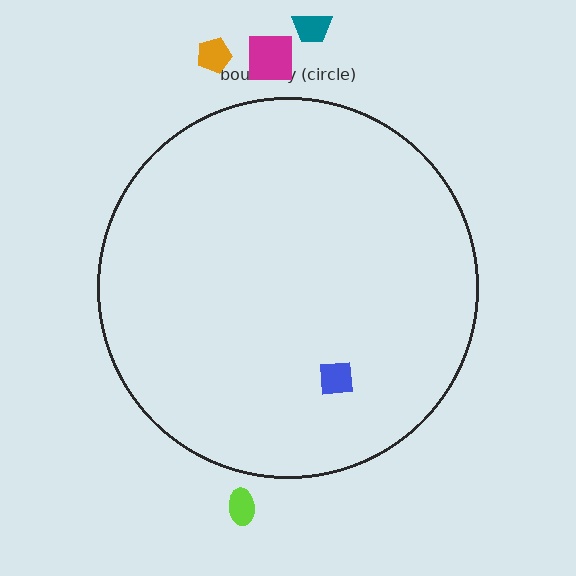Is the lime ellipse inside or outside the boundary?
Outside.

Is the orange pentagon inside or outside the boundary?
Outside.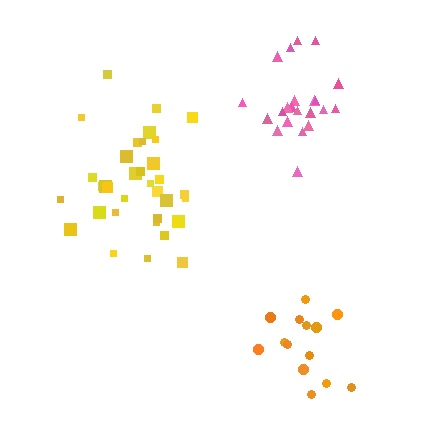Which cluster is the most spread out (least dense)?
Orange.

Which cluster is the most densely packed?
Pink.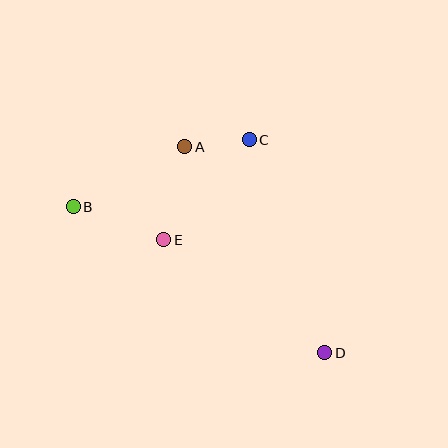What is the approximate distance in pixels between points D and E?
The distance between D and E is approximately 197 pixels.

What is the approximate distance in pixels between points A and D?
The distance between A and D is approximately 249 pixels.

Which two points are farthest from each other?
Points B and D are farthest from each other.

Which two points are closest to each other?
Points A and C are closest to each other.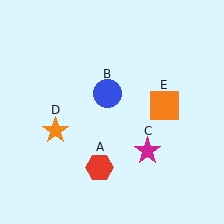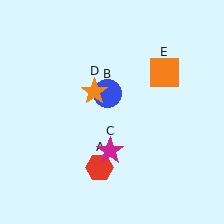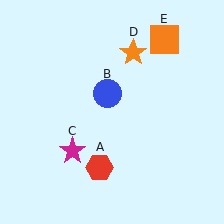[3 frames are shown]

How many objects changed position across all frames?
3 objects changed position: magenta star (object C), orange star (object D), orange square (object E).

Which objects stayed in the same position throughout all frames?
Red hexagon (object A) and blue circle (object B) remained stationary.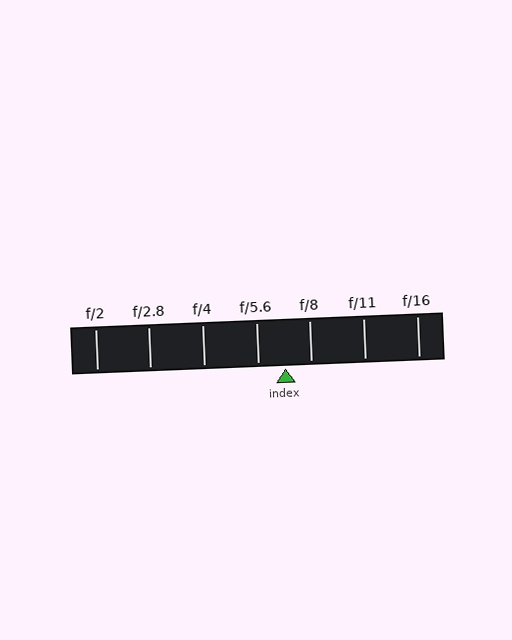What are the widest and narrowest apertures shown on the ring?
The widest aperture shown is f/2 and the narrowest is f/16.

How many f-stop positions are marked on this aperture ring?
There are 7 f-stop positions marked.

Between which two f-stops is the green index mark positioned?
The index mark is between f/5.6 and f/8.